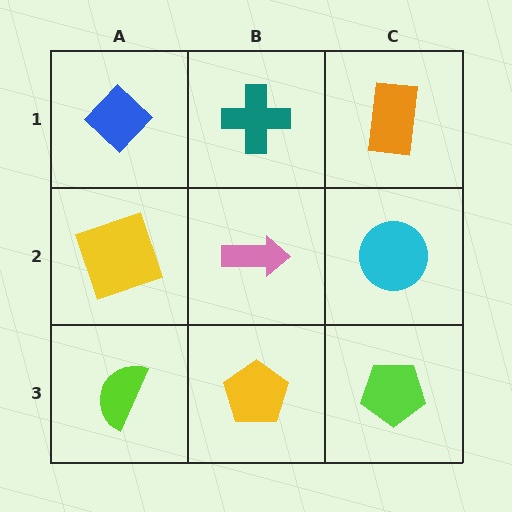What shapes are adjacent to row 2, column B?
A teal cross (row 1, column B), a yellow pentagon (row 3, column B), a yellow square (row 2, column A), a cyan circle (row 2, column C).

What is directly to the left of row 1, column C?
A teal cross.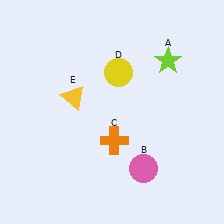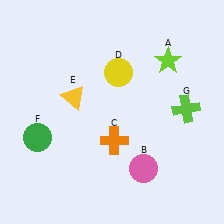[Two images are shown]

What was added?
A green circle (F), a lime cross (G) were added in Image 2.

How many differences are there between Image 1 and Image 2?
There are 2 differences between the two images.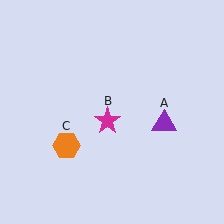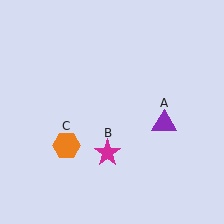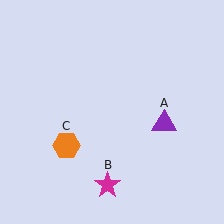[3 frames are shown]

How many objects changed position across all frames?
1 object changed position: magenta star (object B).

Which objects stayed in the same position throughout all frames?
Purple triangle (object A) and orange hexagon (object C) remained stationary.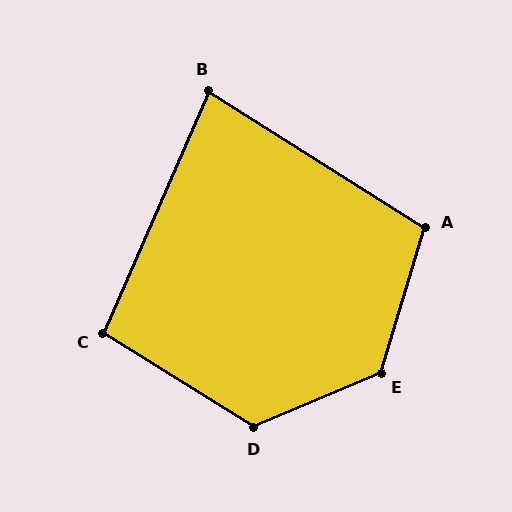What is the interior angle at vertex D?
Approximately 125 degrees (obtuse).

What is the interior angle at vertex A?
Approximately 105 degrees (obtuse).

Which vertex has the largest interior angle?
E, at approximately 130 degrees.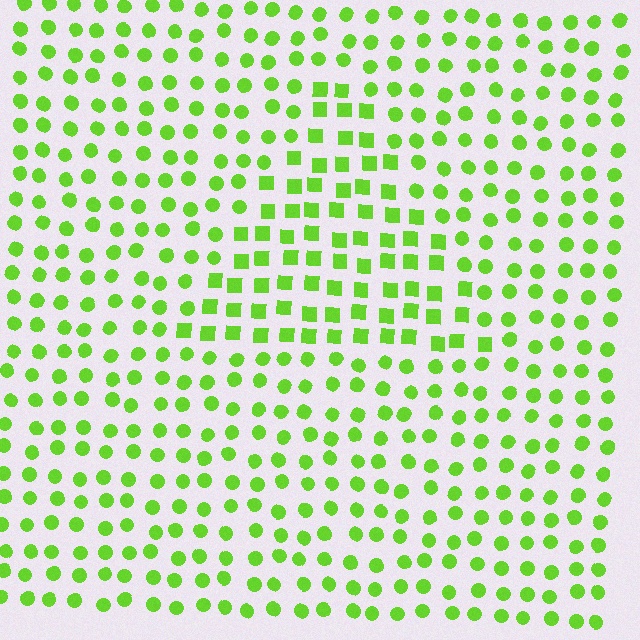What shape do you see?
I see a triangle.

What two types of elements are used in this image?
The image uses squares inside the triangle region and circles outside it.